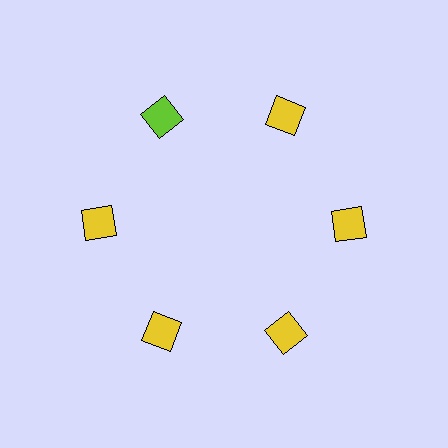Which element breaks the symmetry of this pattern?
The lime square at roughly the 11 o'clock position breaks the symmetry. All other shapes are yellow squares.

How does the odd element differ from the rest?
It has a different color: lime instead of yellow.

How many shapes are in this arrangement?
There are 6 shapes arranged in a ring pattern.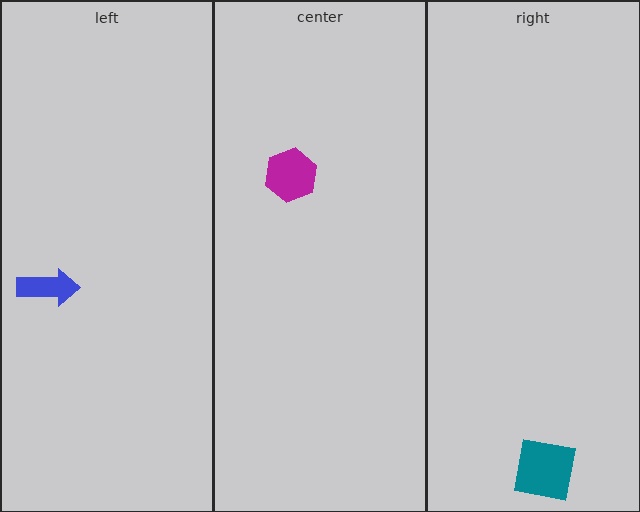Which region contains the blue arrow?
The left region.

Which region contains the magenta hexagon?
The center region.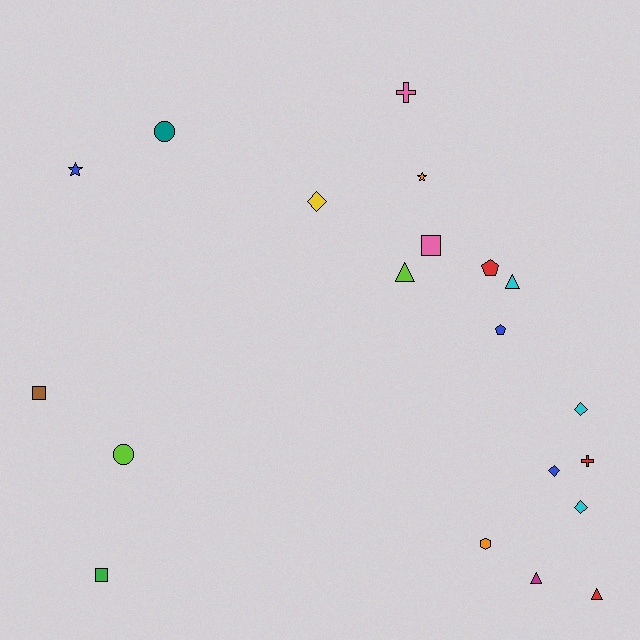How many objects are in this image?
There are 20 objects.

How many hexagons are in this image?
There is 1 hexagon.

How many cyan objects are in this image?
There are 3 cyan objects.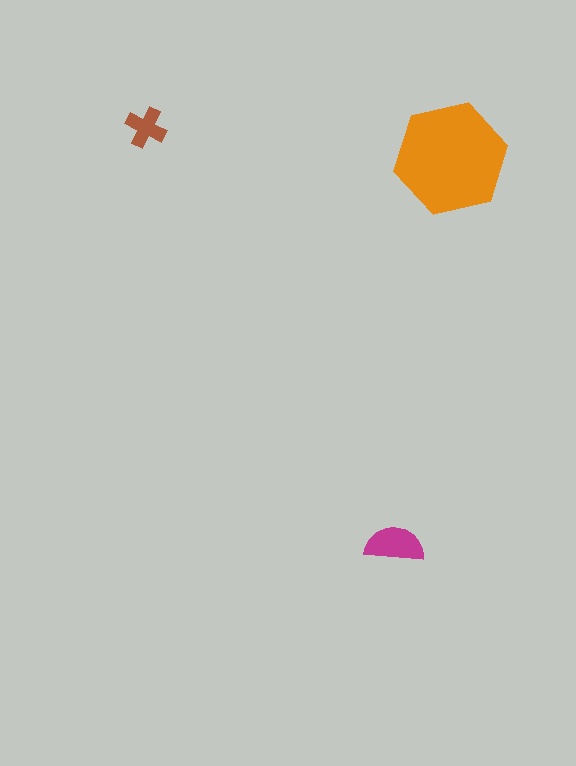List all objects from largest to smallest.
The orange hexagon, the magenta semicircle, the brown cross.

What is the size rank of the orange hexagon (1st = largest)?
1st.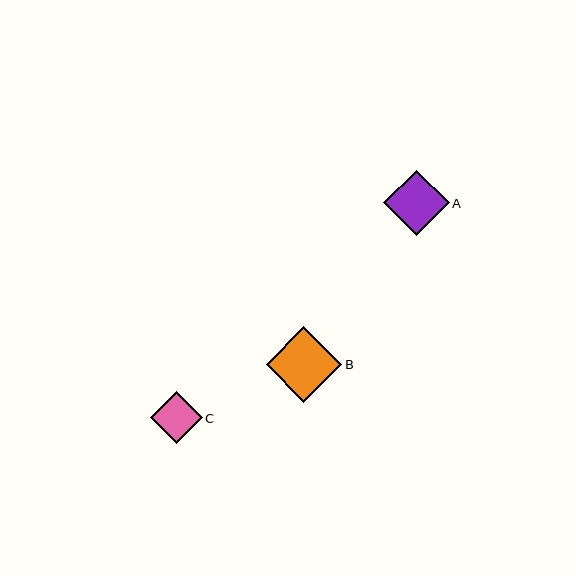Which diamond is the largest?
Diamond B is the largest with a size of approximately 76 pixels.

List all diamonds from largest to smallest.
From largest to smallest: B, A, C.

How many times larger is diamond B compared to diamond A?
Diamond B is approximately 1.1 times the size of diamond A.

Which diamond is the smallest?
Diamond C is the smallest with a size of approximately 52 pixels.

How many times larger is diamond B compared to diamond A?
Diamond B is approximately 1.1 times the size of diamond A.